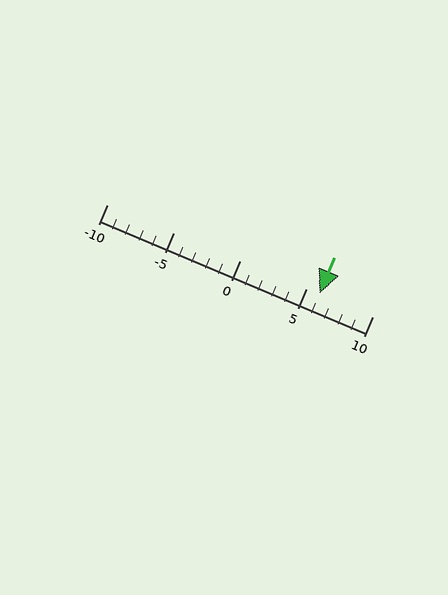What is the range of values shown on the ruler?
The ruler shows values from -10 to 10.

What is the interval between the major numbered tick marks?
The major tick marks are spaced 5 units apart.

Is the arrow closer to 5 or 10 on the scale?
The arrow is closer to 5.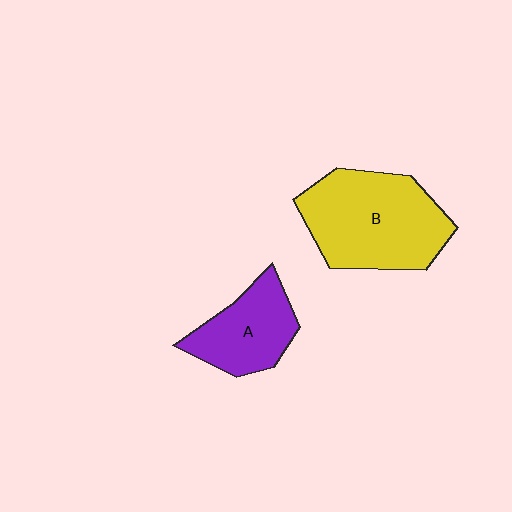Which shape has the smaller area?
Shape A (purple).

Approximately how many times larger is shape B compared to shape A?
Approximately 1.7 times.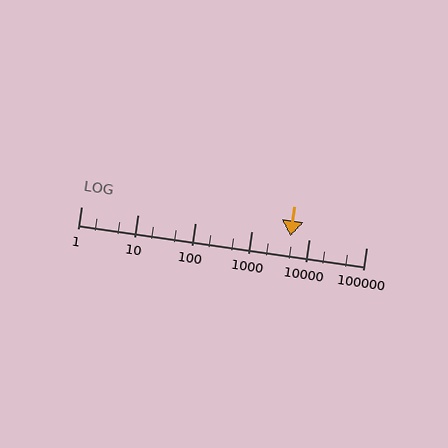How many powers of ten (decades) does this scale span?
The scale spans 5 decades, from 1 to 100000.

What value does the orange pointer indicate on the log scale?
The pointer indicates approximately 4700.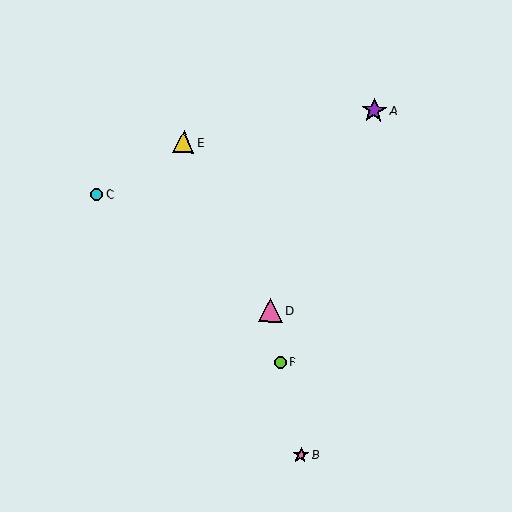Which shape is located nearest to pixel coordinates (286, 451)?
The pink star (labeled B) at (301, 455) is nearest to that location.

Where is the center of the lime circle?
The center of the lime circle is at (280, 362).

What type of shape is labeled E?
Shape E is a yellow triangle.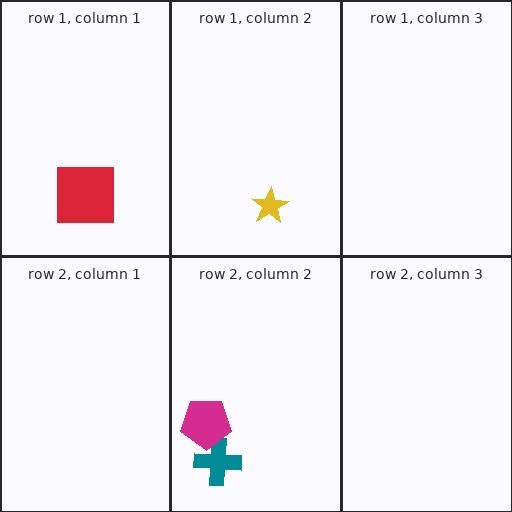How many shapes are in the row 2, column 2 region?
2.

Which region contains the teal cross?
The row 2, column 2 region.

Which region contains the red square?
The row 1, column 1 region.